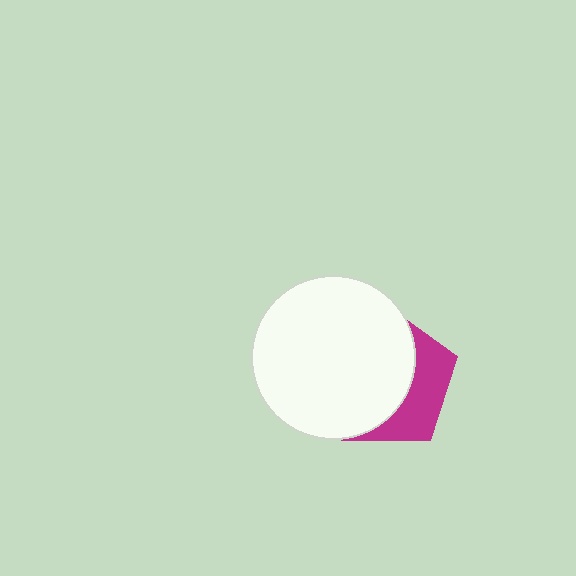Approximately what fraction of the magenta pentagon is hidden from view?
Roughly 66% of the magenta pentagon is hidden behind the white circle.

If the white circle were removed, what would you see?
You would see the complete magenta pentagon.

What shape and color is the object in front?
The object in front is a white circle.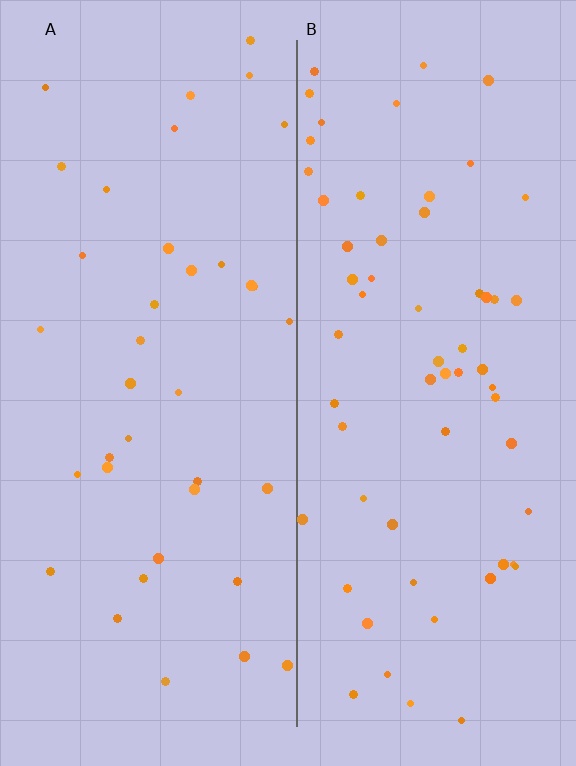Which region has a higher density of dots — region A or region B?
B (the right).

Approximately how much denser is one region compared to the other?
Approximately 1.6× — region B over region A.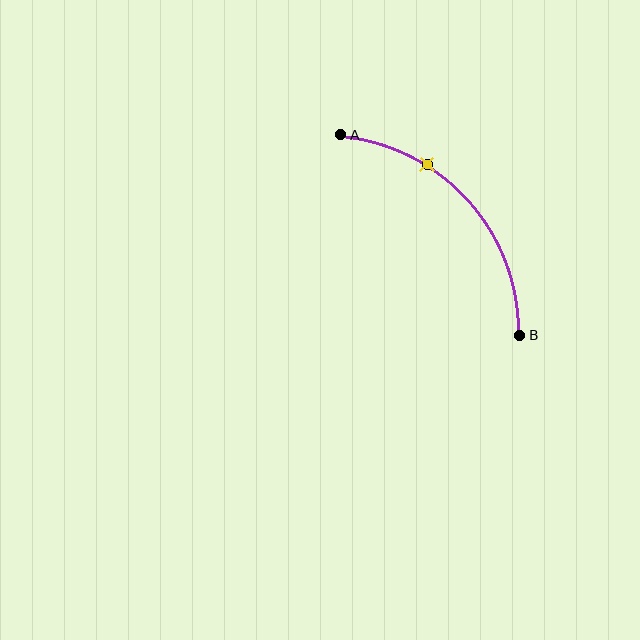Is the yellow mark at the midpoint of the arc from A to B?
No. The yellow mark lies on the arc but is closer to endpoint A. The arc midpoint would be at the point on the curve equidistant along the arc from both A and B.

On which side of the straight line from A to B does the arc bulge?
The arc bulges above and to the right of the straight line connecting A and B.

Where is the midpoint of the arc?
The arc midpoint is the point on the curve farthest from the straight line joining A and B. It sits above and to the right of that line.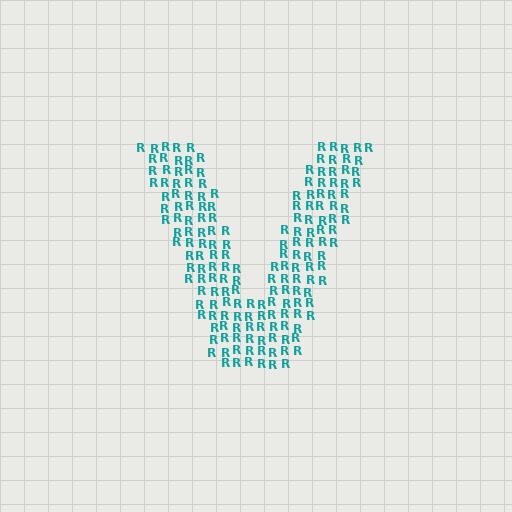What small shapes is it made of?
It is made of small letter R's.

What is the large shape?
The large shape is the letter V.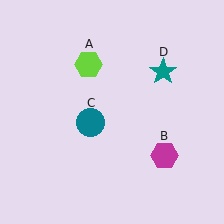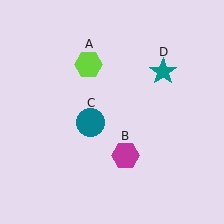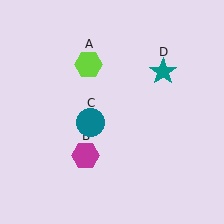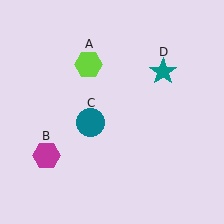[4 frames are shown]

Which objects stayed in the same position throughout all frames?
Lime hexagon (object A) and teal circle (object C) and teal star (object D) remained stationary.